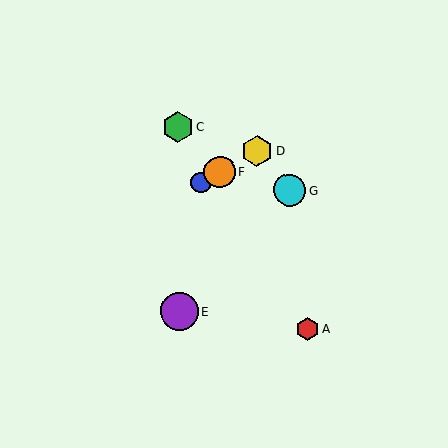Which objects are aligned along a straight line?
Objects B, D, F are aligned along a straight line.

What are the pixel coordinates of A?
Object A is at (308, 329).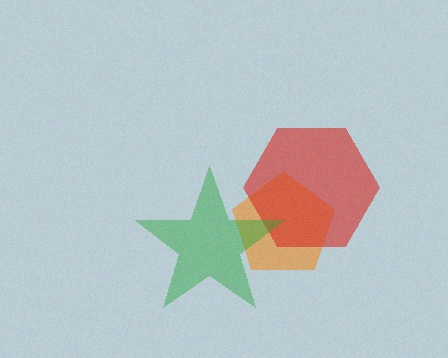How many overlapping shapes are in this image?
There are 3 overlapping shapes in the image.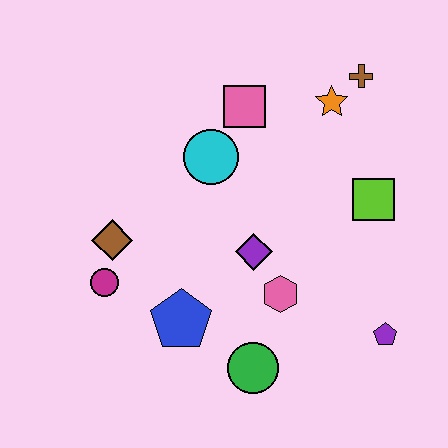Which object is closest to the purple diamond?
The pink hexagon is closest to the purple diamond.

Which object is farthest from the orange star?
The magenta circle is farthest from the orange star.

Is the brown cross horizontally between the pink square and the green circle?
No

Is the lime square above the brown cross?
No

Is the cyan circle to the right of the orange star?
No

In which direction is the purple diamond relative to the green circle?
The purple diamond is above the green circle.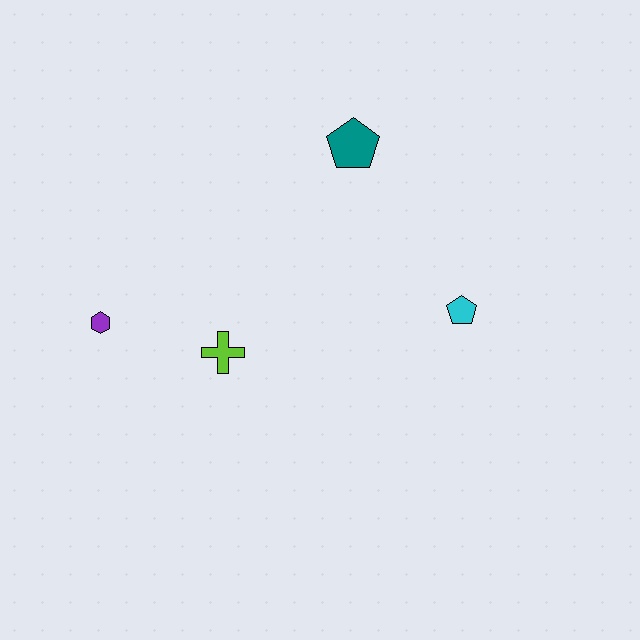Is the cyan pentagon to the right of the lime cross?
Yes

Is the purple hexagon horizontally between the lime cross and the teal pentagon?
No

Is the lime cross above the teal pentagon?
No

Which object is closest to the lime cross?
The purple hexagon is closest to the lime cross.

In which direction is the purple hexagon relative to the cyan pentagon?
The purple hexagon is to the left of the cyan pentagon.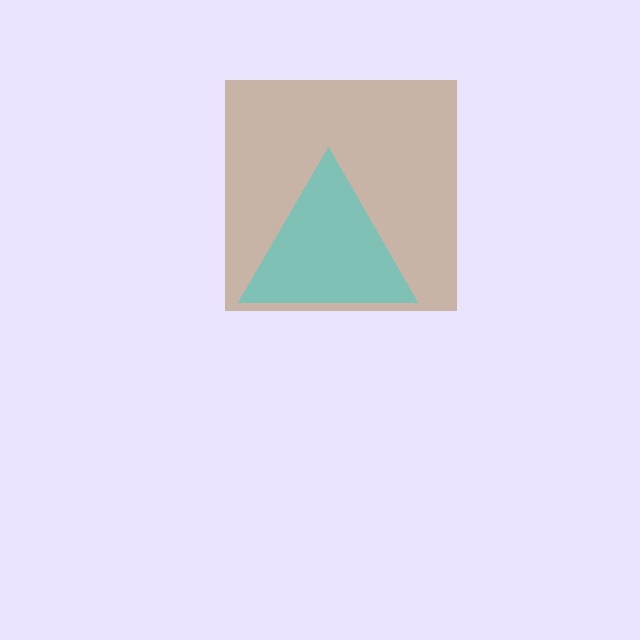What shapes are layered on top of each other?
The layered shapes are: a brown square, a cyan triangle.